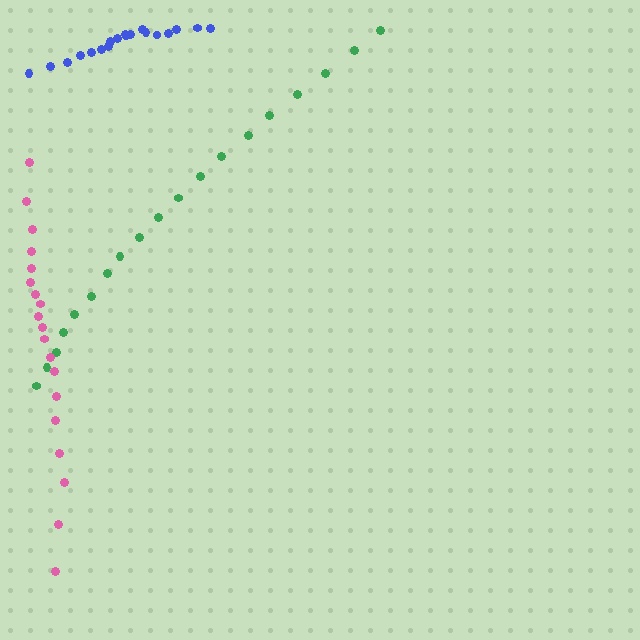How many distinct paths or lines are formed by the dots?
There are 3 distinct paths.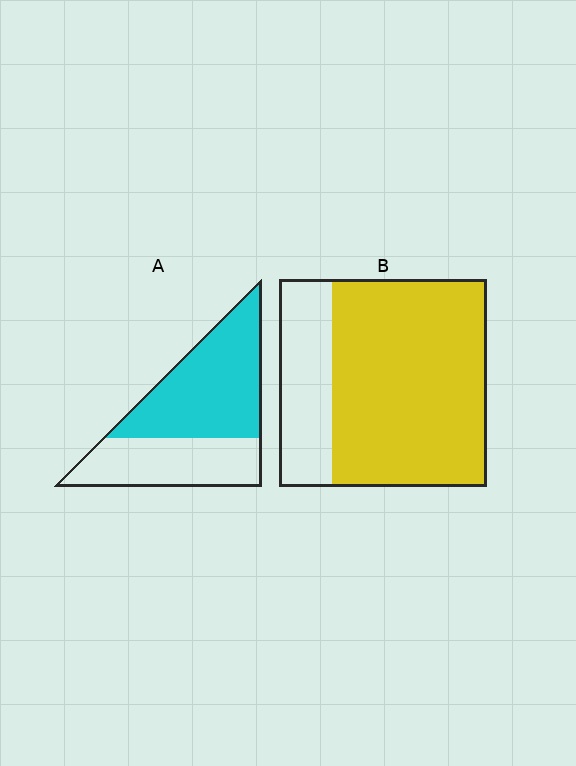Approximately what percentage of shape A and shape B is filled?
A is approximately 60% and B is approximately 75%.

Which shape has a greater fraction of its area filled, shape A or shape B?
Shape B.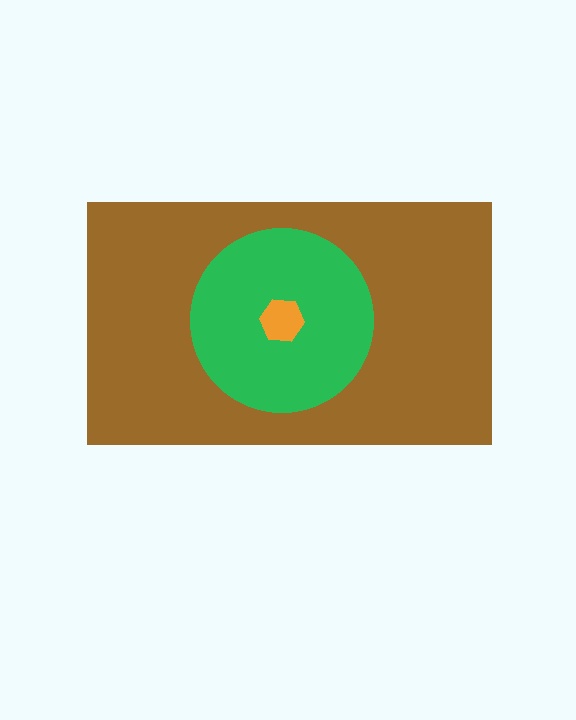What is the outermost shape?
The brown rectangle.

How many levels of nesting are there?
3.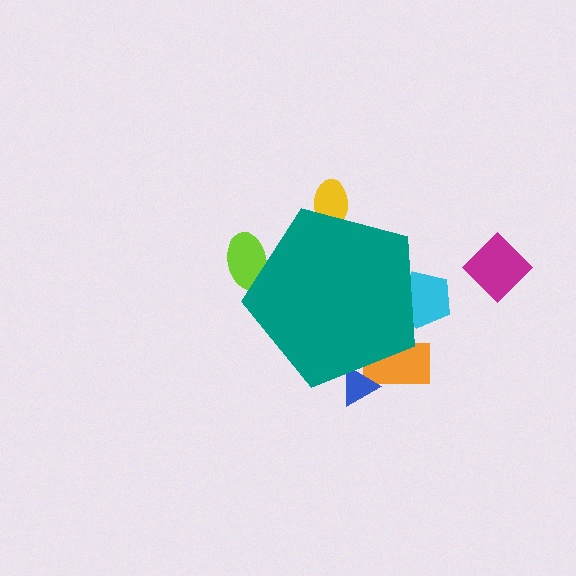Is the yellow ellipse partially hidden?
Yes, the yellow ellipse is partially hidden behind the teal pentagon.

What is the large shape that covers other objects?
A teal pentagon.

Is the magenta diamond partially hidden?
No, the magenta diamond is fully visible.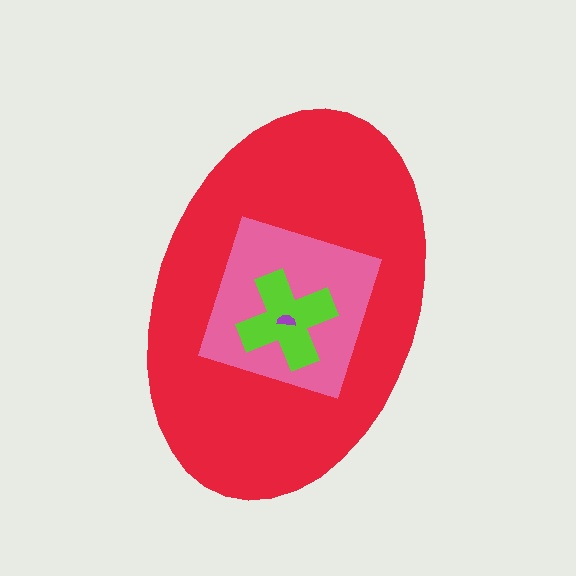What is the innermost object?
The purple semicircle.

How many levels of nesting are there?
4.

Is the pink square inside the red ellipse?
Yes.